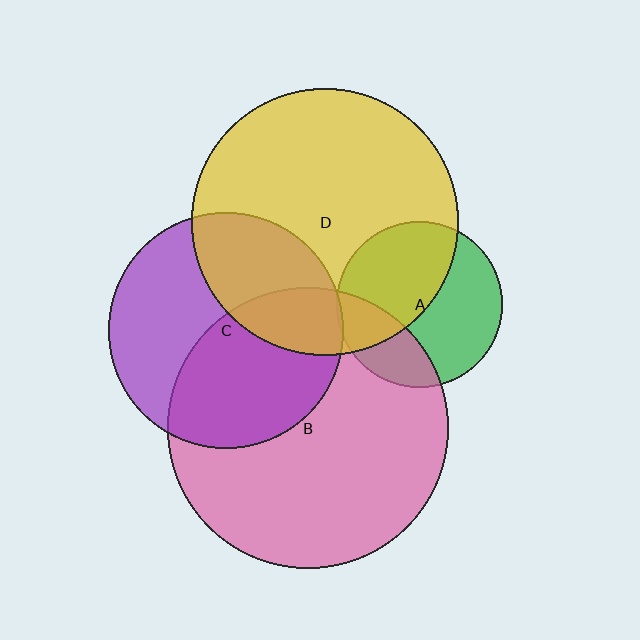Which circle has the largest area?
Circle B (pink).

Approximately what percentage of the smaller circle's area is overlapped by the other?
Approximately 45%.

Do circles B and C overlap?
Yes.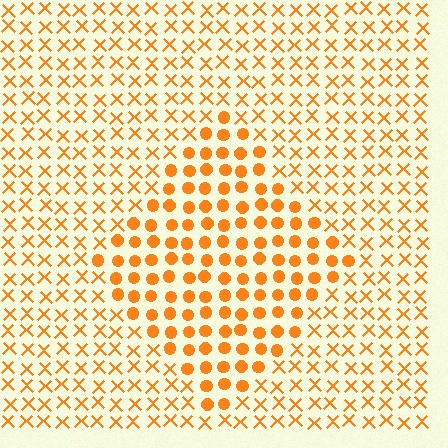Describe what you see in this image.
The image is filled with small orange elements arranged in a uniform grid. A diamond-shaped region contains circles, while the surrounding area contains X marks. The boundary is defined purely by the change in element shape.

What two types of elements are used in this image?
The image uses circles inside the diamond region and X marks outside it.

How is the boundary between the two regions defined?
The boundary is defined by a change in element shape: circles inside vs. X marks outside. All elements share the same color and spacing.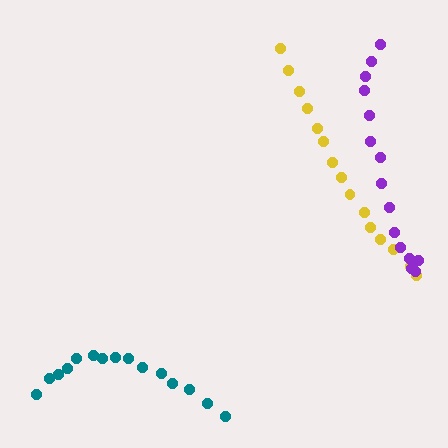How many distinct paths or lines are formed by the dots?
There are 3 distinct paths.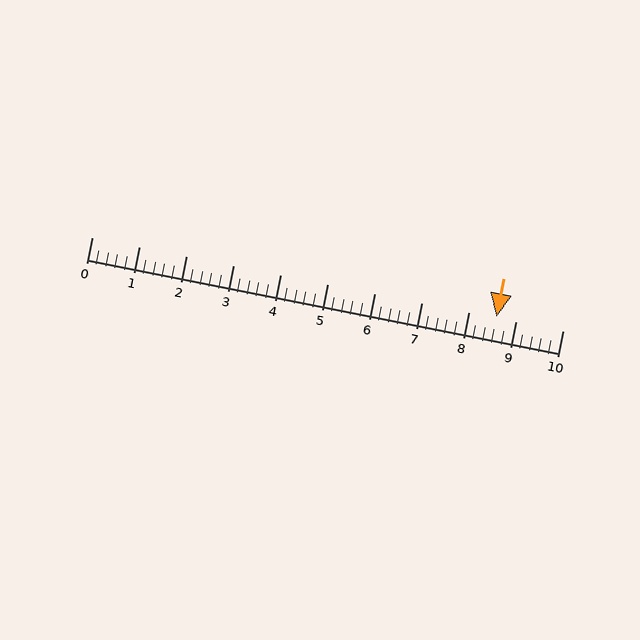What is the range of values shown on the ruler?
The ruler shows values from 0 to 10.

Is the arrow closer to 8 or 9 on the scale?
The arrow is closer to 9.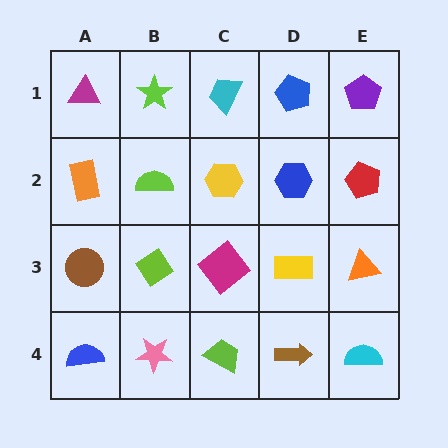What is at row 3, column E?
An orange triangle.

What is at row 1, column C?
A cyan trapezoid.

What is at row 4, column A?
A blue semicircle.